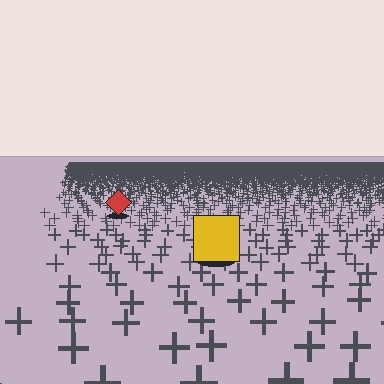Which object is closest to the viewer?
The yellow square is closest. The texture marks near it are larger and more spread out.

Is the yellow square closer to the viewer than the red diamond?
Yes. The yellow square is closer — you can tell from the texture gradient: the ground texture is coarser near it.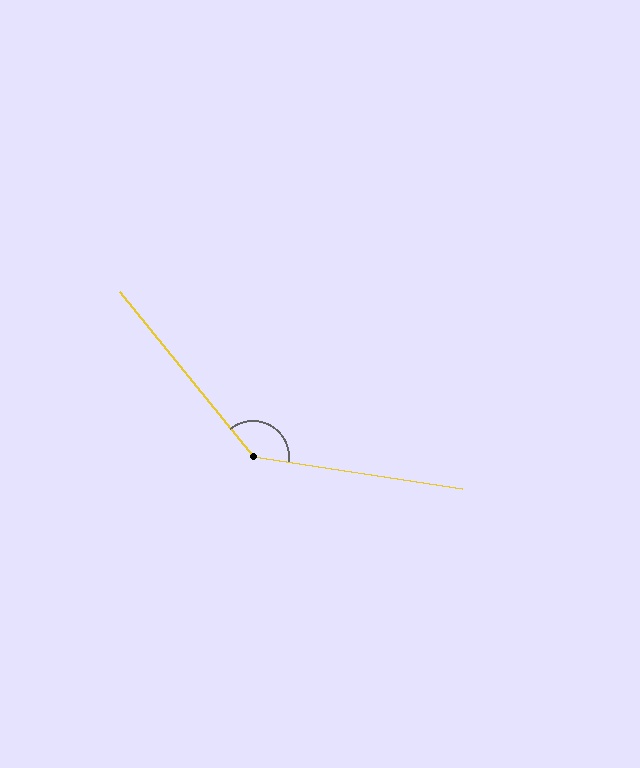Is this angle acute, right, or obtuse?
It is obtuse.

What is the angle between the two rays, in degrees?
Approximately 138 degrees.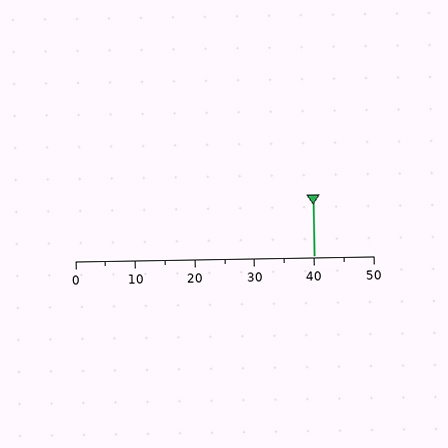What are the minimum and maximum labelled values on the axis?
The axis runs from 0 to 50.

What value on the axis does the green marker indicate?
The marker indicates approximately 40.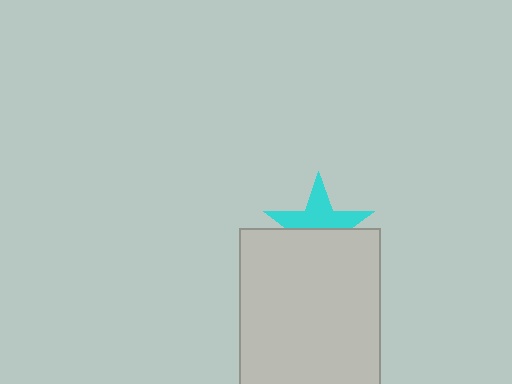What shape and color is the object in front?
The object in front is a light gray rectangle.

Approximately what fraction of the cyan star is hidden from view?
Roughly 49% of the cyan star is hidden behind the light gray rectangle.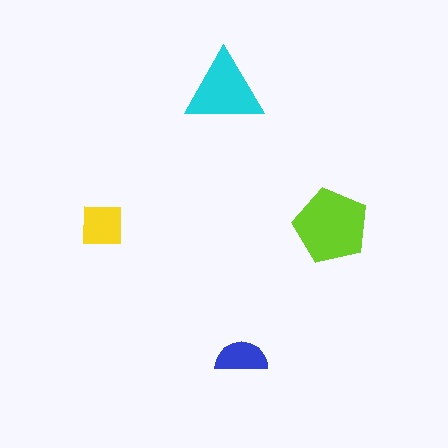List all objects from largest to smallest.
The lime pentagon, the cyan triangle, the yellow square, the blue semicircle.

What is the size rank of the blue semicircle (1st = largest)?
4th.